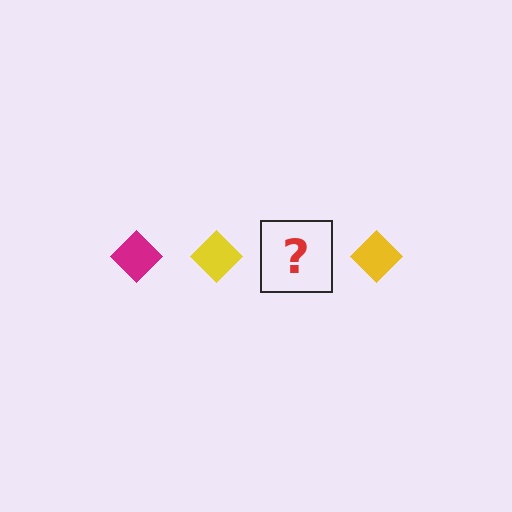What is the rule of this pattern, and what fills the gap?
The rule is that the pattern cycles through magenta, yellow diamonds. The gap should be filled with a magenta diamond.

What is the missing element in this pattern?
The missing element is a magenta diamond.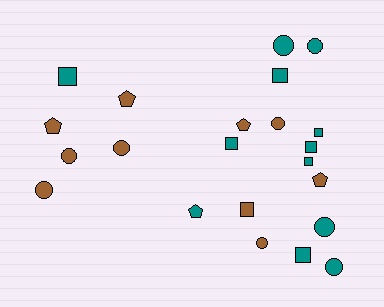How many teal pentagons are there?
There is 1 teal pentagon.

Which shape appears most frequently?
Circle, with 9 objects.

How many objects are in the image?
There are 22 objects.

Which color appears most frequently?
Teal, with 12 objects.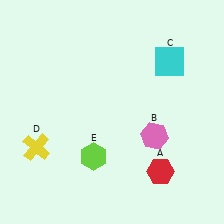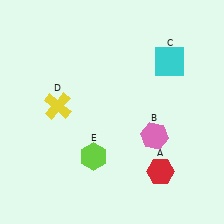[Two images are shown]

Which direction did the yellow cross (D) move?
The yellow cross (D) moved up.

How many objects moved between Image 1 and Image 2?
1 object moved between the two images.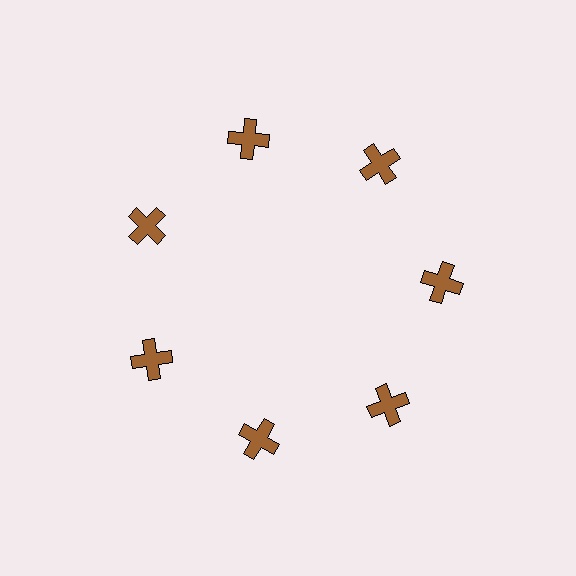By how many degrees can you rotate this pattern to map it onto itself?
The pattern maps onto itself every 51 degrees of rotation.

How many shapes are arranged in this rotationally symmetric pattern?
There are 7 shapes, arranged in 7 groups of 1.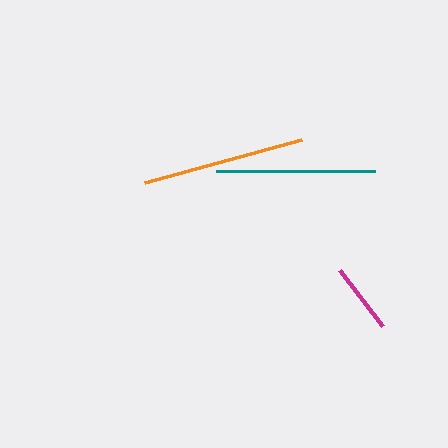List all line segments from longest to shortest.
From longest to shortest: orange, teal, magenta.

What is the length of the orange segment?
The orange segment is approximately 163 pixels long.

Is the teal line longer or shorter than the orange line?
The orange line is longer than the teal line.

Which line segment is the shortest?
The magenta line is the shortest at approximately 71 pixels.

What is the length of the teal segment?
The teal segment is approximately 159 pixels long.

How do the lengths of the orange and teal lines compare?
The orange and teal lines are approximately the same length.